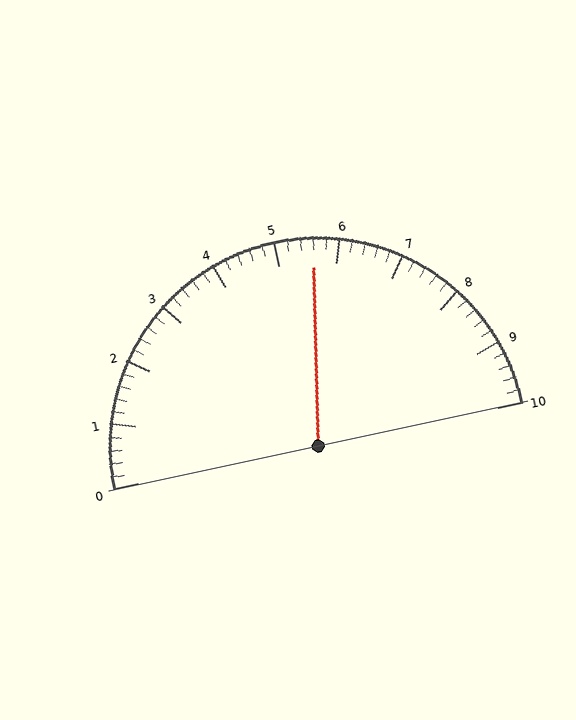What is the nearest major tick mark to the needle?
The nearest major tick mark is 6.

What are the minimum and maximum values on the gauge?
The gauge ranges from 0 to 10.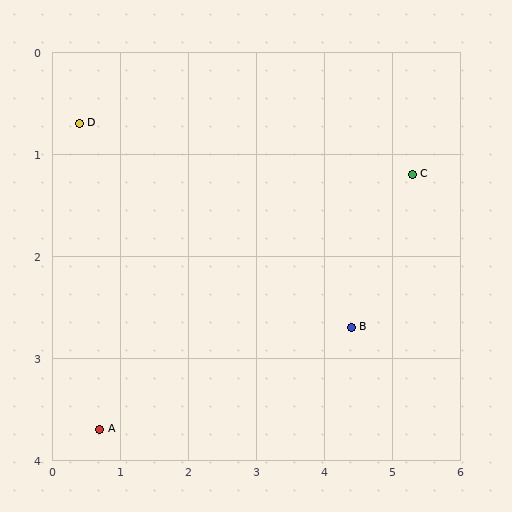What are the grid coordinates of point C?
Point C is at approximately (5.3, 1.2).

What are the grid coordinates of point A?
Point A is at approximately (0.7, 3.7).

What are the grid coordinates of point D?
Point D is at approximately (0.4, 0.7).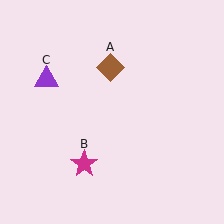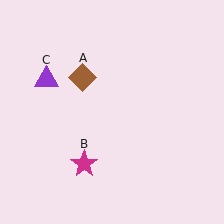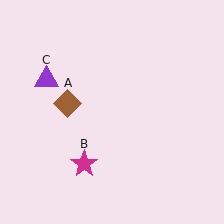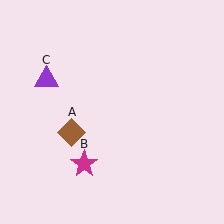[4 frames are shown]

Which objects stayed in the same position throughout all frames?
Magenta star (object B) and purple triangle (object C) remained stationary.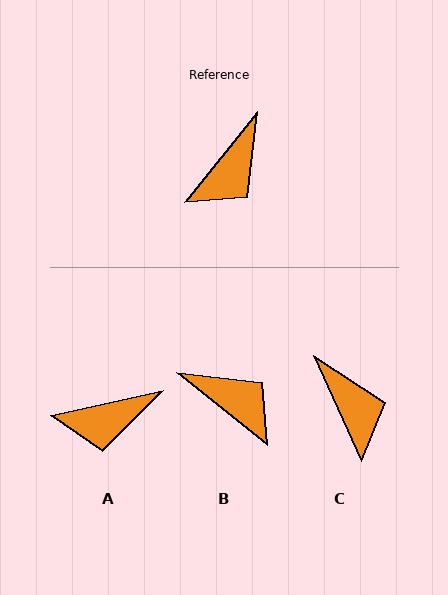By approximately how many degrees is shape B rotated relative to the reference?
Approximately 90 degrees counter-clockwise.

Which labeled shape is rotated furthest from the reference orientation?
B, about 90 degrees away.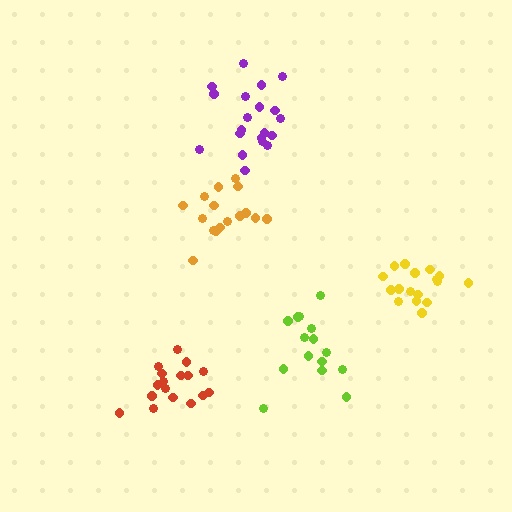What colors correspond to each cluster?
The clusters are colored: lime, orange, red, yellow, purple.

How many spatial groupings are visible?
There are 5 spatial groupings.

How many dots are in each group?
Group 1: 15 dots, Group 2: 16 dots, Group 3: 17 dots, Group 4: 17 dots, Group 5: 20 dots (85 total).